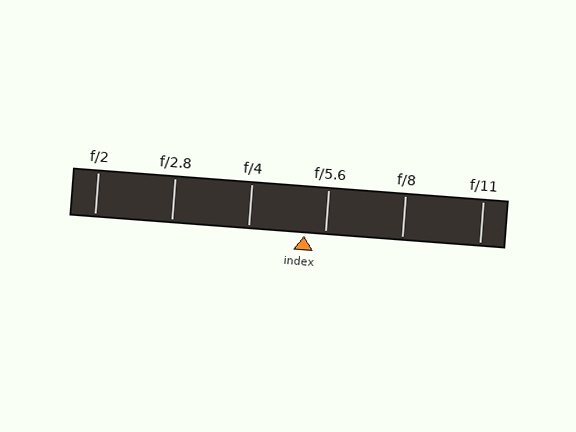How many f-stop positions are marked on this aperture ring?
There are 6 f-stop positions marked.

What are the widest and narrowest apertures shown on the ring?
The widest aperture shown is f/2 and the narrowest is f/11.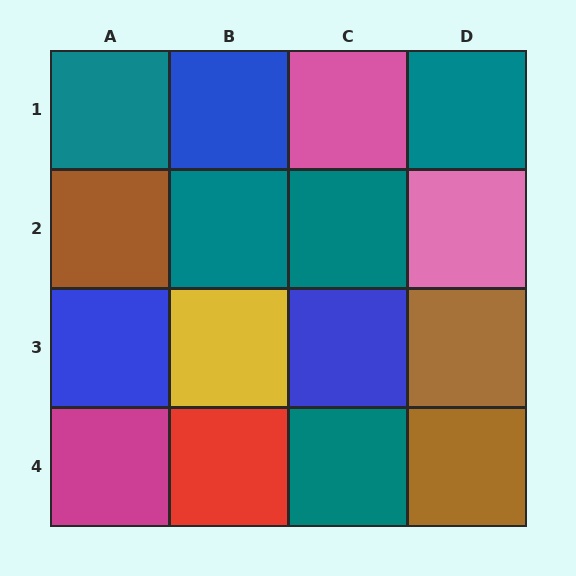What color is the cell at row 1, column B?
Blue.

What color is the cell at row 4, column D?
Brown.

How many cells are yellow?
1 cell is yellow.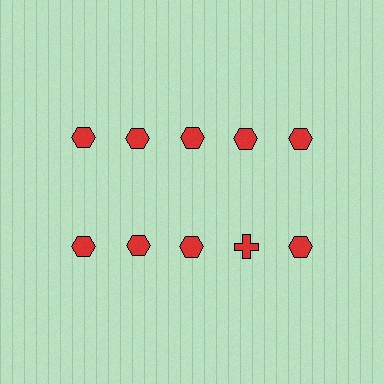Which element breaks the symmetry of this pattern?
The red cross in the second row, second from right column breaks the symmetry. All other shapes are red hexagons.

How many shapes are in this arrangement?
There are 10 shapes arranged in a grid pattern.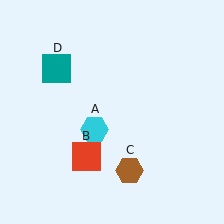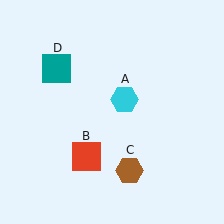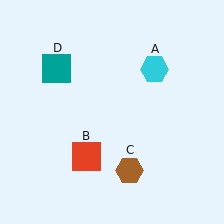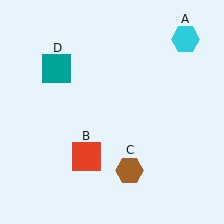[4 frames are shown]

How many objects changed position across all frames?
1 object changed position: cyan hexagon (object A).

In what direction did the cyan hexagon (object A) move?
The cyan hexagon (object A) moved up and to the right.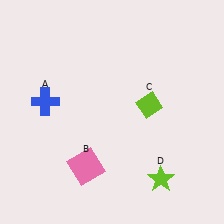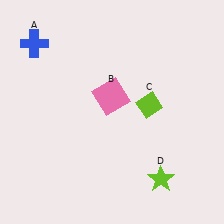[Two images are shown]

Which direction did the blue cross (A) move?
The blue cross (A) moved up.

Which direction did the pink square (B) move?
The pink square (B) moved up.